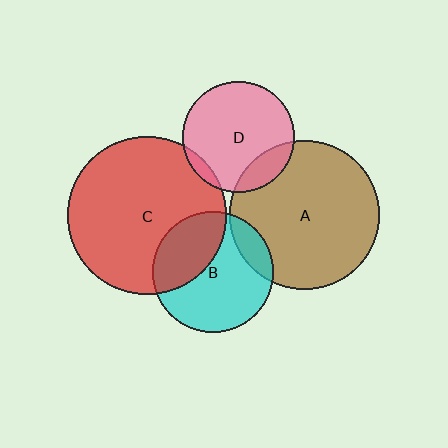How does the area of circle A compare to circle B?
Approximately 1.5 times.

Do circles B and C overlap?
Yes.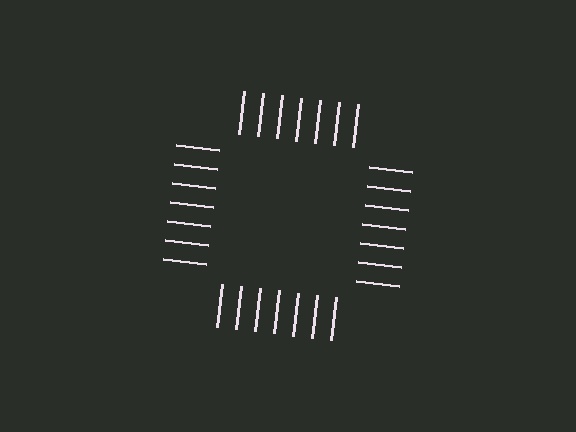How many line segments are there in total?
28 — 7 along each of the 4 edges.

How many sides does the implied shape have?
4 sides — the line-ends trace a square.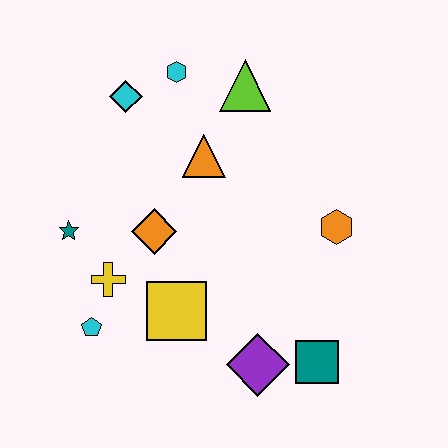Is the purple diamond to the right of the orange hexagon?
No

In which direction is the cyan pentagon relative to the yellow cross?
The cyan pentagon is below the yellow cross.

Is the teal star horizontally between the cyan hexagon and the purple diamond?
No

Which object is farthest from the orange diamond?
The teal square is farthest from the orange diamond.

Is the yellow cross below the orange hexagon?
Yes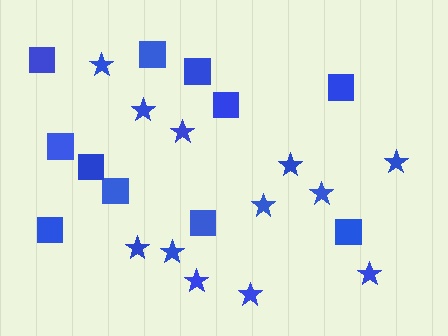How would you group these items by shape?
There are 2 groups: one group of stars (12) and one group of squares (11).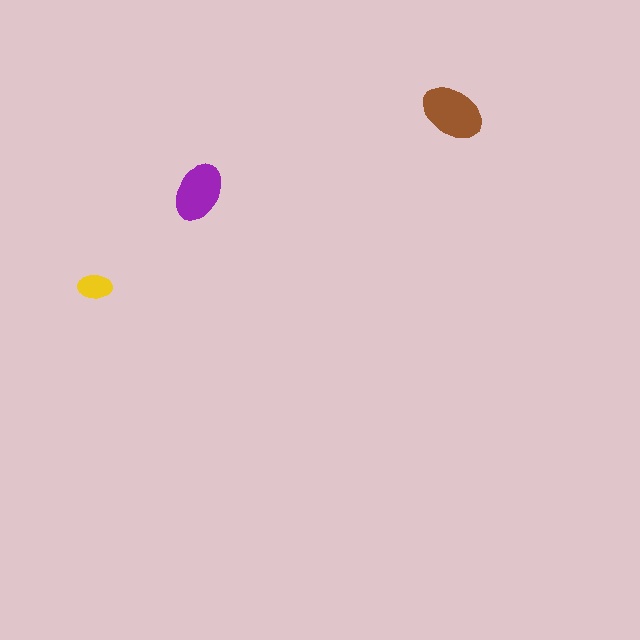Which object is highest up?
The brown ellipse is topmost.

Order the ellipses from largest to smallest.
the brown one, the purple one, the yellow one.